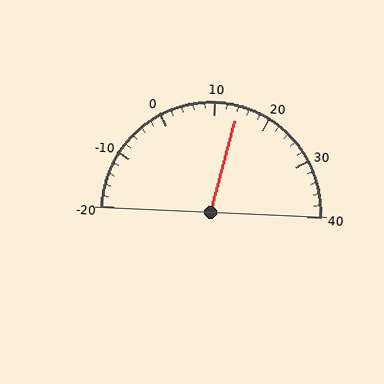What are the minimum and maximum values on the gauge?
The gauge ranges from -20 to 40.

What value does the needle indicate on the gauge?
The needle indicates approximately 14.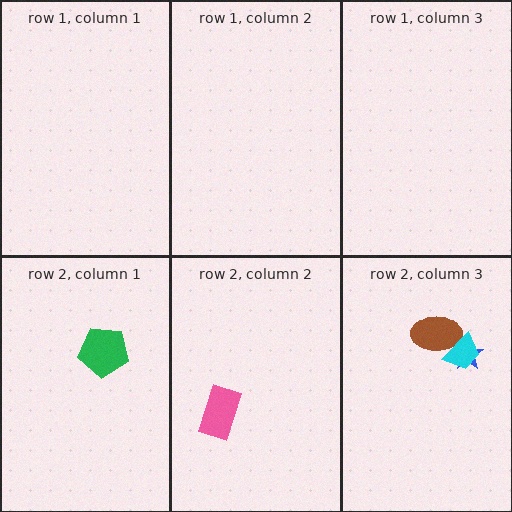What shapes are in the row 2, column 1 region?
The green pentagon.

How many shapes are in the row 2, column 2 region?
1.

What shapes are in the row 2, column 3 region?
The blue star, the brown ellipse, the cyan trapezoid.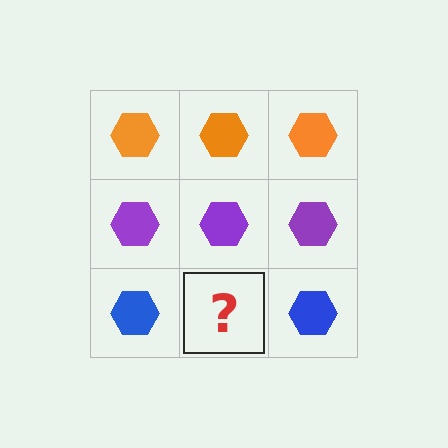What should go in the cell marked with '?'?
The missing cell should contain a blue hexagon.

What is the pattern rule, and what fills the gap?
The rule is that each row has a consistent color. The gap should be filled with a blue hexagon.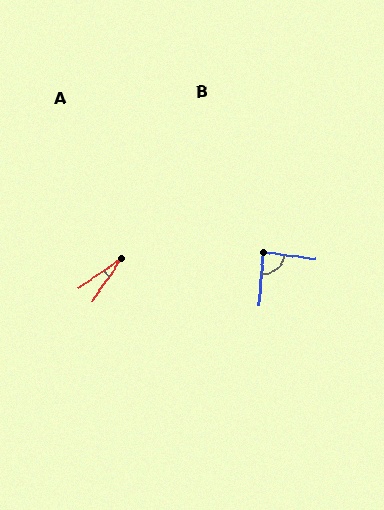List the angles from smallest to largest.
A (21°), B (87°).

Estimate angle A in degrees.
Approximately 21 degrees.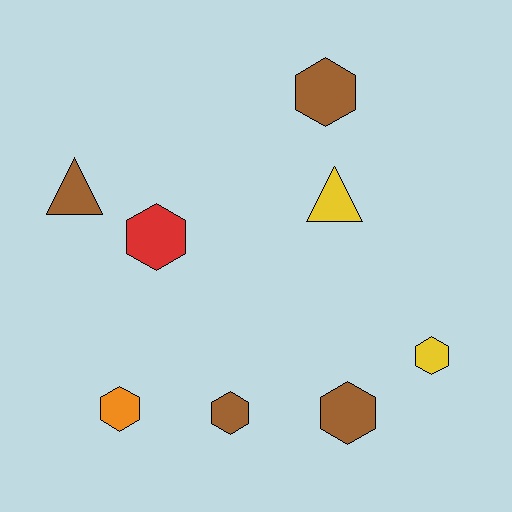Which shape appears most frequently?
Hexagon, with 6 objects.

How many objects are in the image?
There are 8 objects.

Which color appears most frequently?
Brown, with 4 objects.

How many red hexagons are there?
There is 1 red hexagon.